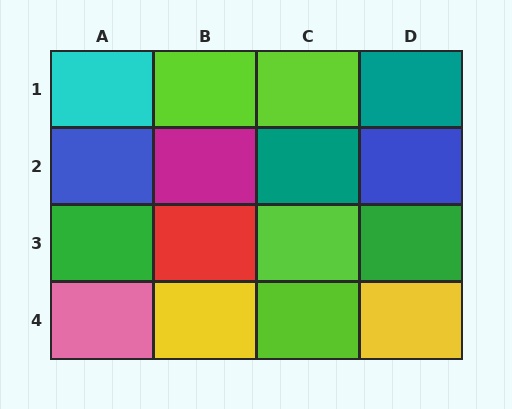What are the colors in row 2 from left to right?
Blue, magenta, teal, blue.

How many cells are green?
2 cells are green.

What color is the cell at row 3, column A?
Green.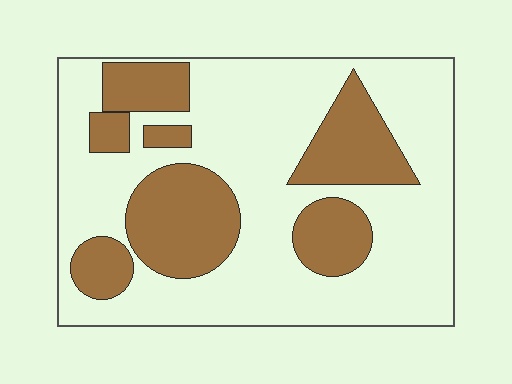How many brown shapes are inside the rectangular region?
7.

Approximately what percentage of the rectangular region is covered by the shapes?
Approximately 30%.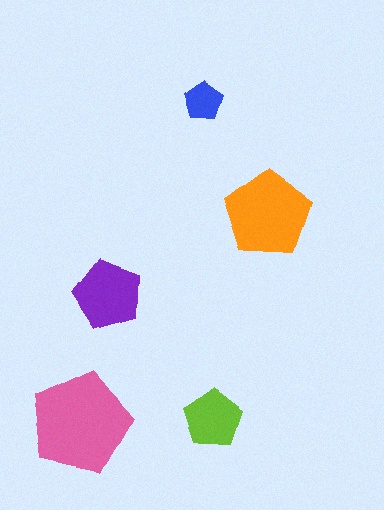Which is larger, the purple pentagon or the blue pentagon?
The purple one.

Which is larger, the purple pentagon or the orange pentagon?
The orange one.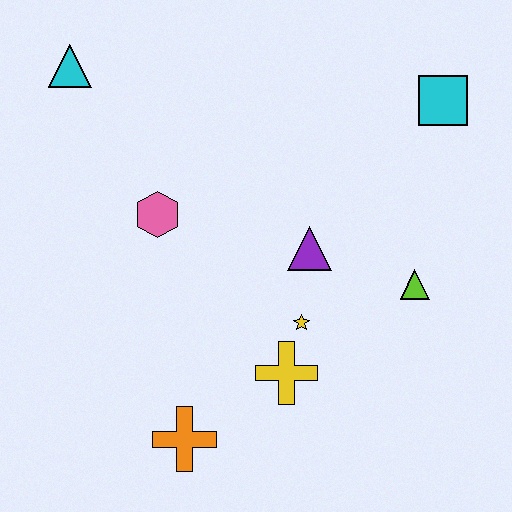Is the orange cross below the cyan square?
Yes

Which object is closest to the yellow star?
The yellow cross is closest to the yellow star.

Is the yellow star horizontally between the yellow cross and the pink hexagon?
No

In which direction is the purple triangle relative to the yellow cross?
The purple triangle is above the yellow cross.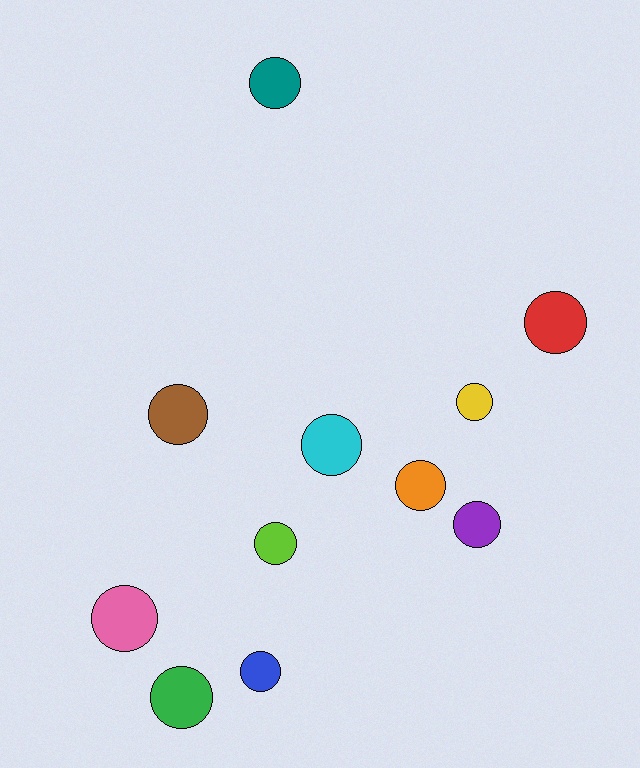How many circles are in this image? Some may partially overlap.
There are 11 circles.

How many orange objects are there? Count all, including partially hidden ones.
There is 1 orange object.